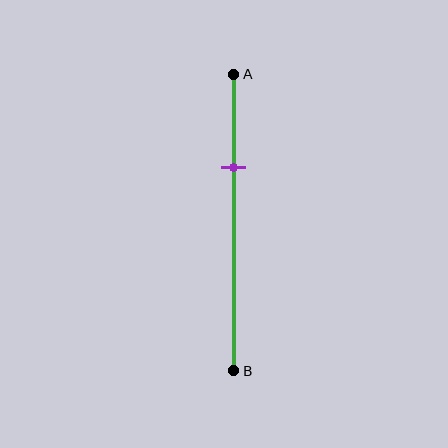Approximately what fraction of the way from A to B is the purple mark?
The purple mark is approximately 30% of the way from A to B.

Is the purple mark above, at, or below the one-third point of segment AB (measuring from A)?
The purple mark is approximately at the one-third point of segment AB.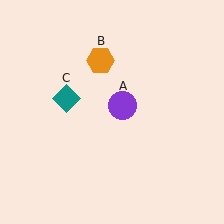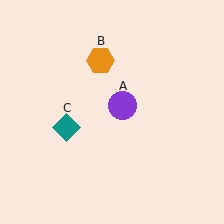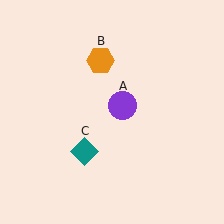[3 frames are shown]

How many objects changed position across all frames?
1 object changed position: teal diamond (object C).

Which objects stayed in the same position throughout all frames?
Purple circle (object A) and orange hexagon (object B) remained stationary.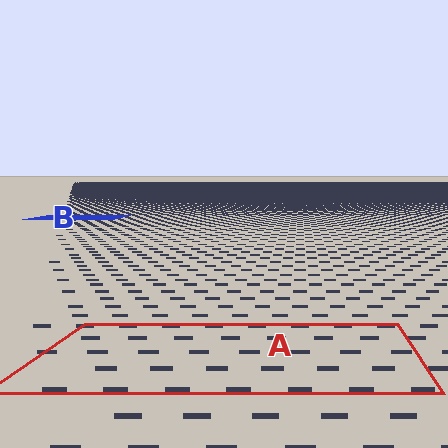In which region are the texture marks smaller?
The texture marks are smaller in region B, because it is farther away.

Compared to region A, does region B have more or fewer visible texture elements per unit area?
Region B has more texture elements per unit area — they are packed more densely because it is farther away.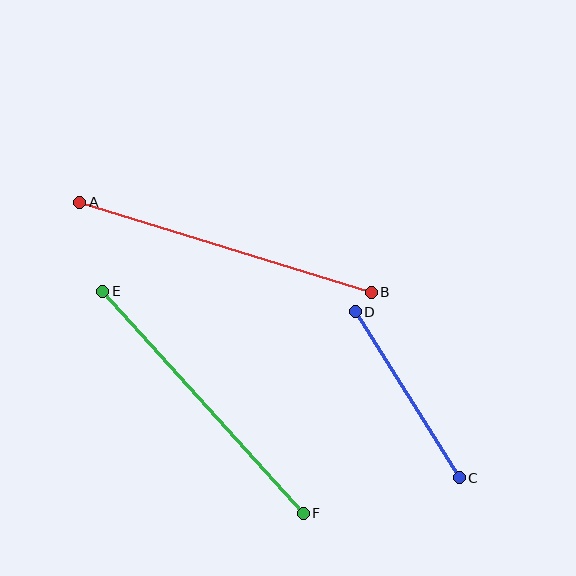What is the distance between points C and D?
The distance is approximately 196 pixels.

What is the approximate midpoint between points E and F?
The midpoint is at approximately (203, 402) pixels.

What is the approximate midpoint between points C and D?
The midpoint is at approximately (407, 395) pixels.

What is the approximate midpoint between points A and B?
The midpoint is at approximately (225, 247) pixels.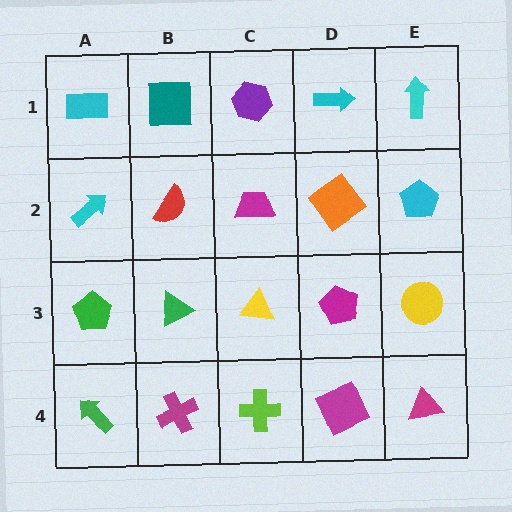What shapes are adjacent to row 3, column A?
A cyan arrow (row 2, column A), a green arrow (row 4, column A), a green triangle (row 3, column B).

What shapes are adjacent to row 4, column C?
A yellow triangle (row 3, column C), a magenta cross (row 4, column B), a magenta square (row 4, column D).